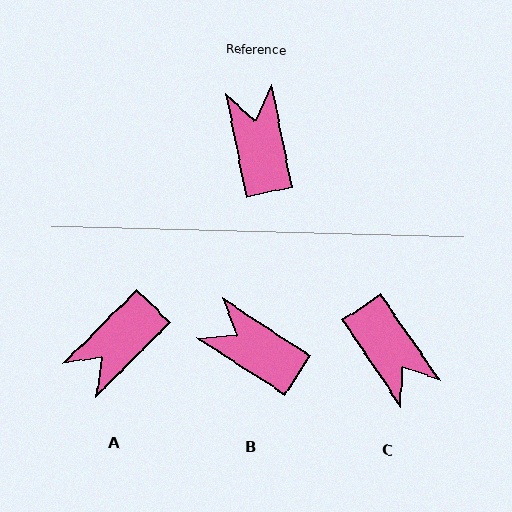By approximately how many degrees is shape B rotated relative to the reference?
Approximately 45 degrees counter-clockwise.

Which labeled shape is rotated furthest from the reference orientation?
C, about 157 degrees away.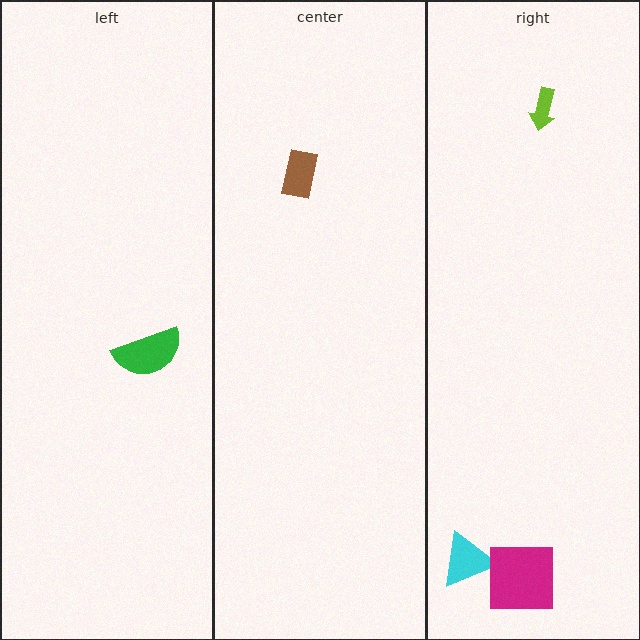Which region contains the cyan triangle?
The right region.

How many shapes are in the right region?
3.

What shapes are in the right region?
The lime arrow, the cyan triangle, the magenta square.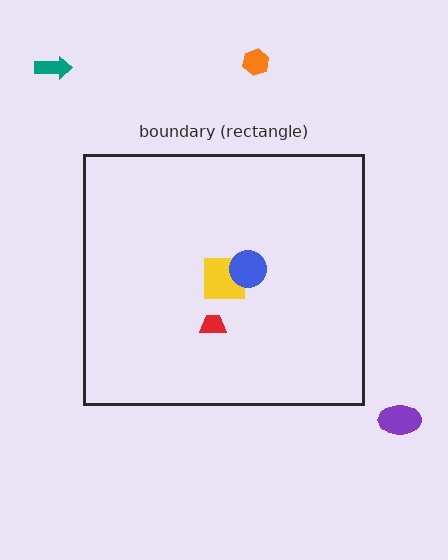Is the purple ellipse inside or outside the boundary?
Outside.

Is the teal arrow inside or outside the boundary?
Outside.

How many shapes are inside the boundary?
3 inside, 3 outside.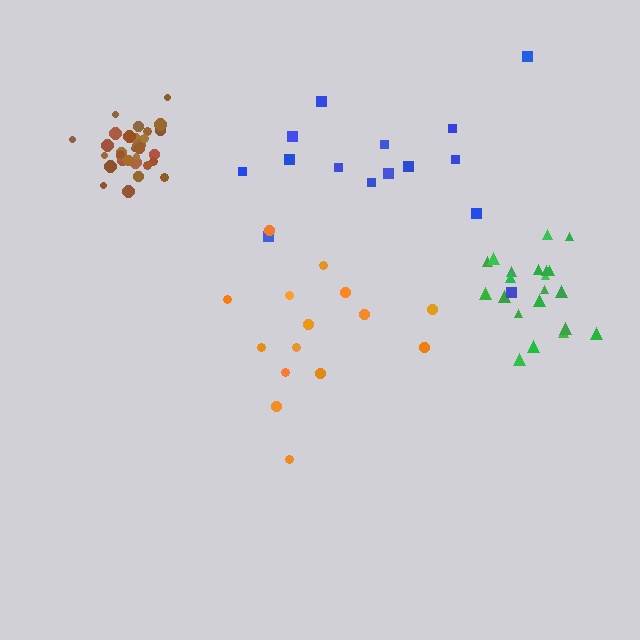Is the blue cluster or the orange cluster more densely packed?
Orange.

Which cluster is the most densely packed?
Brown.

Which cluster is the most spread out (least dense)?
Blue.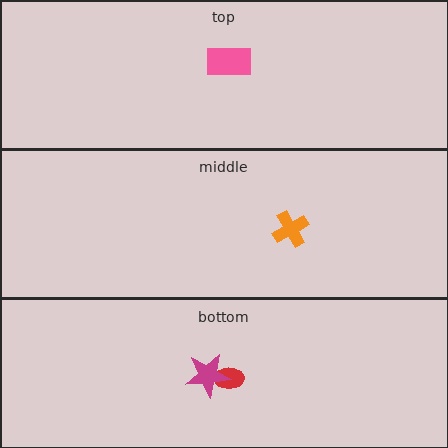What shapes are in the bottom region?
The red ellipse, the magenta star.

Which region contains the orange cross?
The middle region.